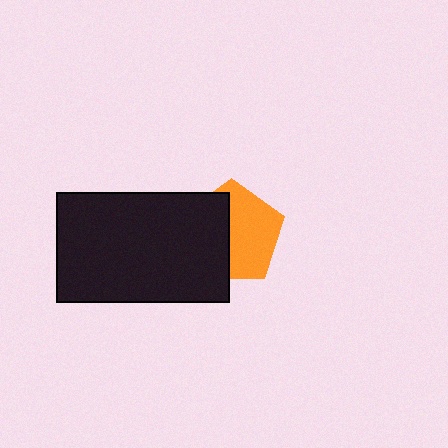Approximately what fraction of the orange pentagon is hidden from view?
Roughly 45% of the orange pentagon is hidden behind the black rectangle.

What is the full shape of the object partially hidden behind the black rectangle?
The partially hidden object is an orange pentagon.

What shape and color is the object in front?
The object in front is a black rectangle.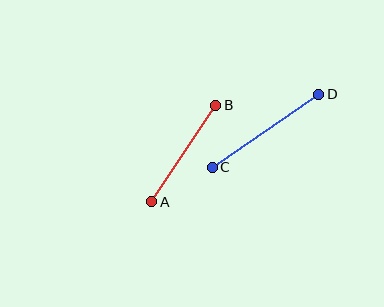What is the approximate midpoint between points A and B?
The midpoint is at approximately (184, 153) pixels.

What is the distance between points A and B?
The distance is approximately 116 pixels.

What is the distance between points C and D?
The distance is approximately 129 pixels.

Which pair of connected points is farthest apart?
Points C and D are farthest apart.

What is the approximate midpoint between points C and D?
The midpoint is at approximately (265, 131) pixels.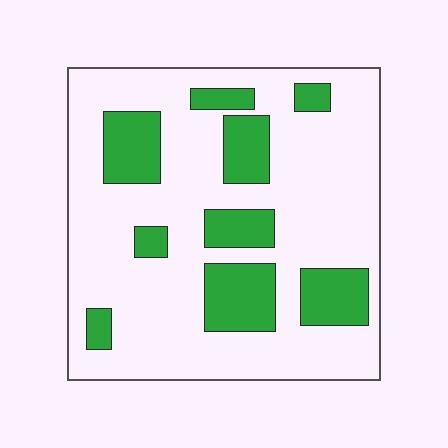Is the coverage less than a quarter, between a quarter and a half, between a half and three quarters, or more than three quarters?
Less than a quarter.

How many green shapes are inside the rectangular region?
9.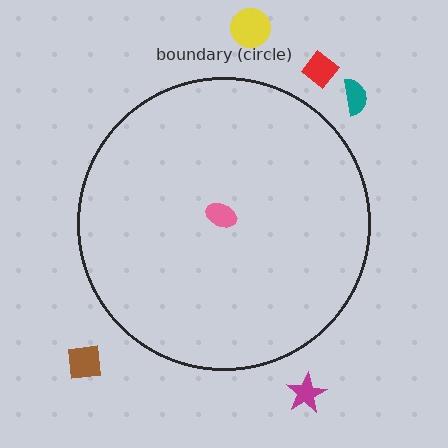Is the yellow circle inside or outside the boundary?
Outside.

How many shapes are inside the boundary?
1 inside, 5 outside.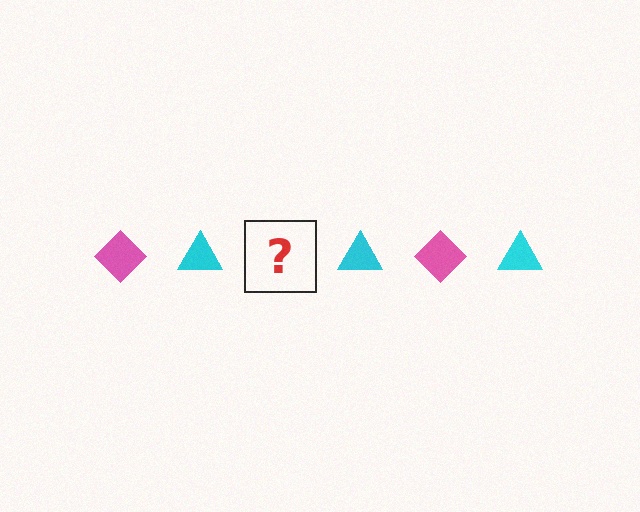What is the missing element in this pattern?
The missing element is a pink diamond.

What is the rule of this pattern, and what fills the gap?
The rule is that the pattern alternates between pink diamond and cyan triangle. The gap should be filled with a pink diamond.